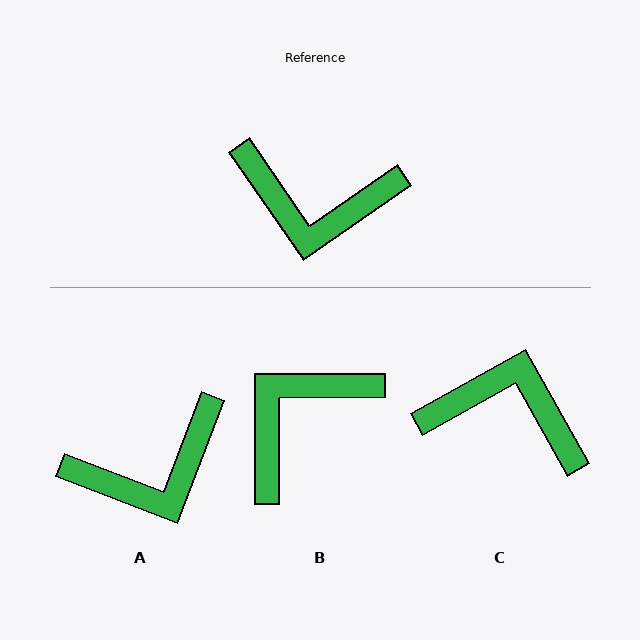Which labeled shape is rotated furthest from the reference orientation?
C, about 175 degrees away.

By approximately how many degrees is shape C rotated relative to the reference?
Approximately 175 degrees counter-clockwise.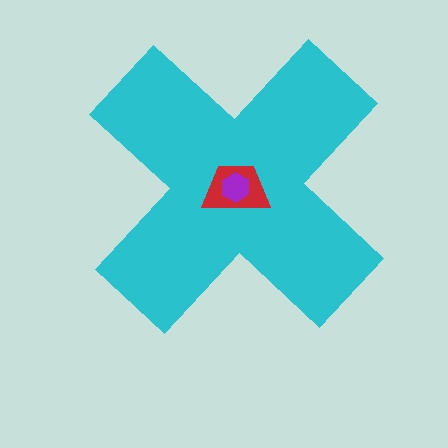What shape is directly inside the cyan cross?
The red trapezoid.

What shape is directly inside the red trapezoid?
The purple hexagon.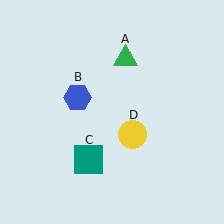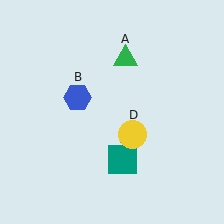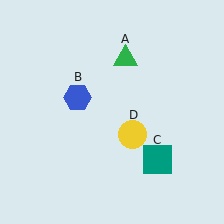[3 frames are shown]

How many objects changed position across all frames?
1 object changed position: teal square (object C).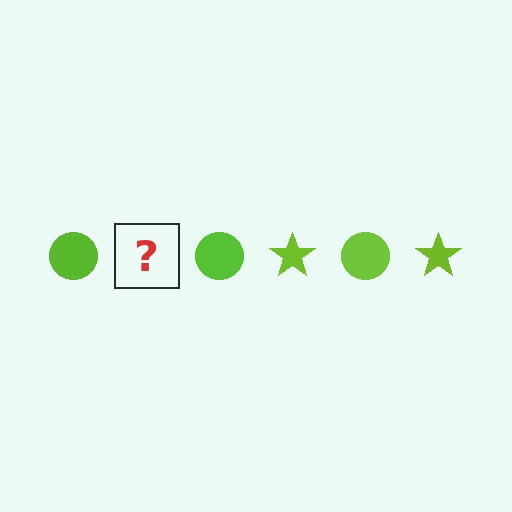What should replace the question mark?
The question mark should be replaced with a lime star.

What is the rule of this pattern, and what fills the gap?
The rule is that the pattern cycles through circle, star shapes in lime. The gap should be filled with a lime star.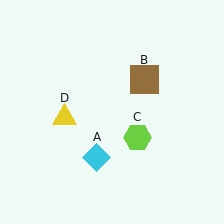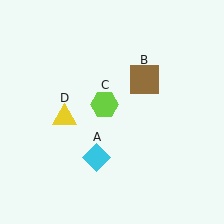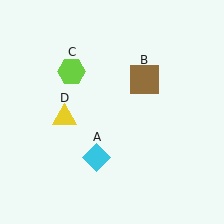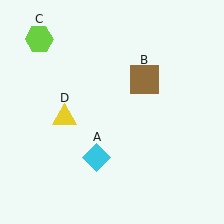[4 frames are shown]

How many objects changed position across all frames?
1 object changed position: lime hexagon (object C).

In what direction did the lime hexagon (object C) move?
The lime hexagon (object C) moved up and to the left.